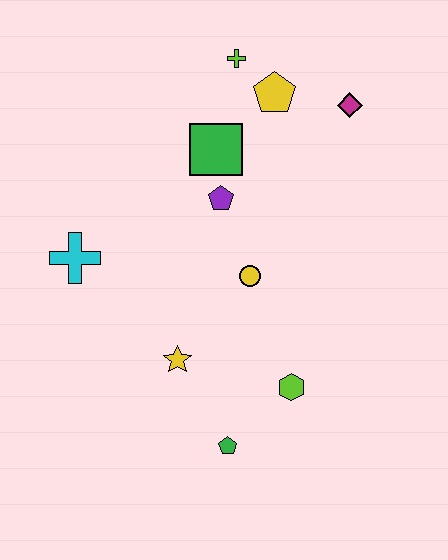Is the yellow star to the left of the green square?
Yes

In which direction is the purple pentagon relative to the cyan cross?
The purple pentagon is to the right of the cyan cross.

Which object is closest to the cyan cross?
The yellow star is closest to the cyan cross.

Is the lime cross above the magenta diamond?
Yes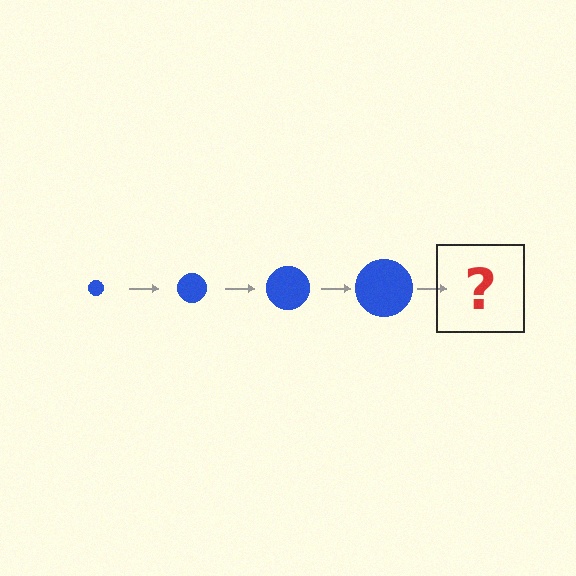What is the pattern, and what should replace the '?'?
The pattern is that the circle gets progressively larger each step. The '?' should be a blue circle, larger than the previous one.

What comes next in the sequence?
The next element should be a blue circle, larger than the previous one.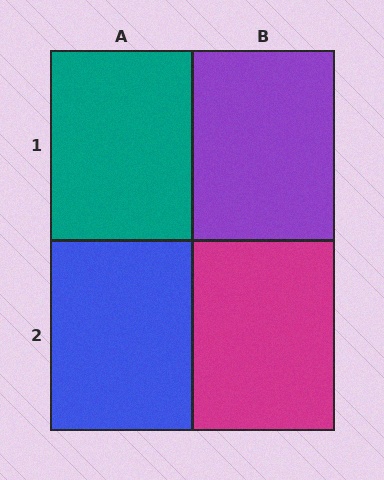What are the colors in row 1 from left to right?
Teal, purple.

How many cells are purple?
1 cell is purple.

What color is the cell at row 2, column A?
Blue.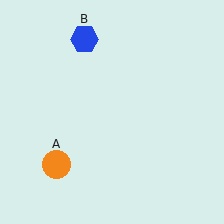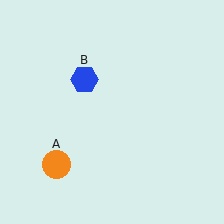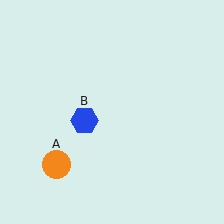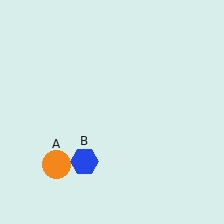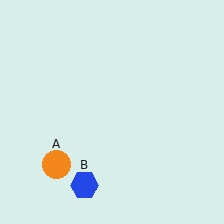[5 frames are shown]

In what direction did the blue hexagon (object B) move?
The blue hexagon (object B) moved down.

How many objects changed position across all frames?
1 object changed position: blue hexagon (object B).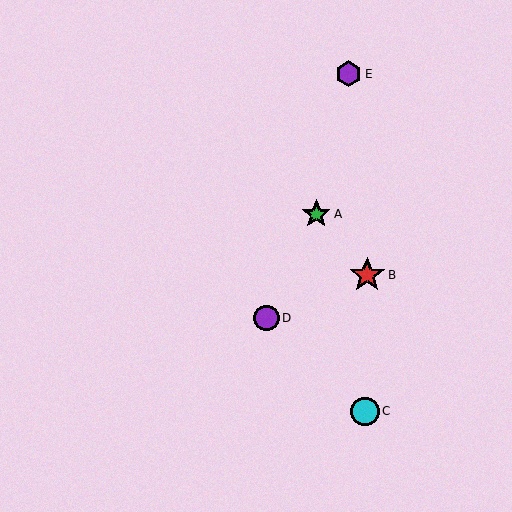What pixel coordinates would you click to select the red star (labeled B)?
Click at (367, 275) to select the red star B.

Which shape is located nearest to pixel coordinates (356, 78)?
The purple hexagon (labeled E) at (349, 74) is nearest to that location.